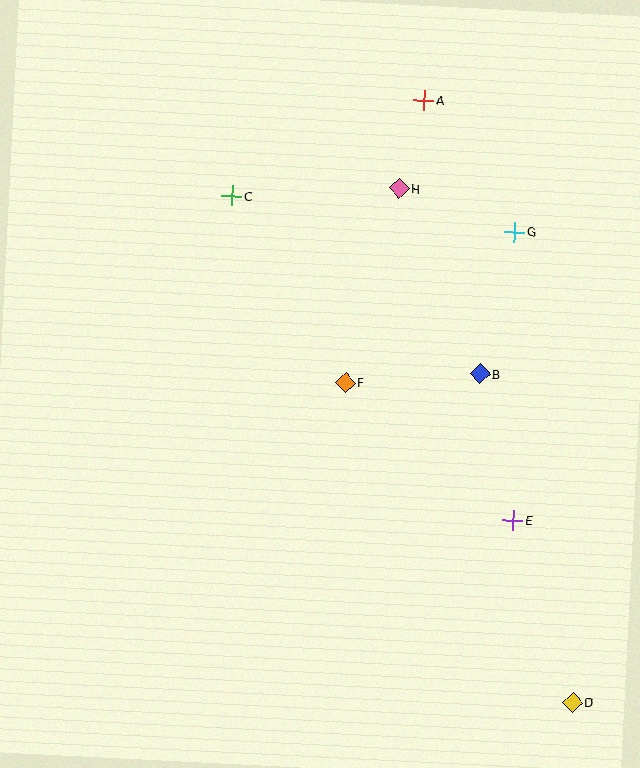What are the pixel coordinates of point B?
Point B is at (480, 374).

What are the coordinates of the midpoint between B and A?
The midpoint between B and A is at (452, 237).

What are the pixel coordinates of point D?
Point D is at (572, 702).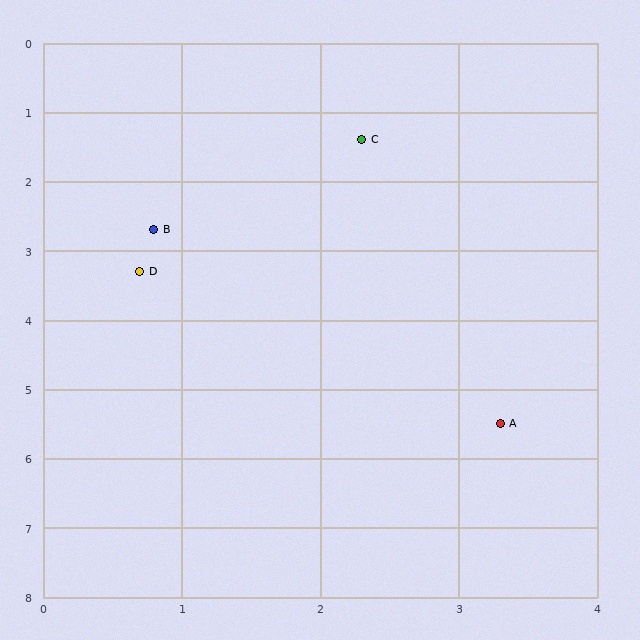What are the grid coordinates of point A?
Point A is at approximately (3.3, 5.5).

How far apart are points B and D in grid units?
Points B and D are about 0.6 grid units apart.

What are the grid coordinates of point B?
Point B is at approximately (0.8, 2.7).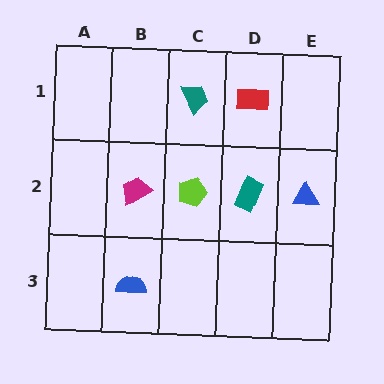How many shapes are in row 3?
1 shape.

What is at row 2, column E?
A blue triangle.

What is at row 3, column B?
A blue semicircle.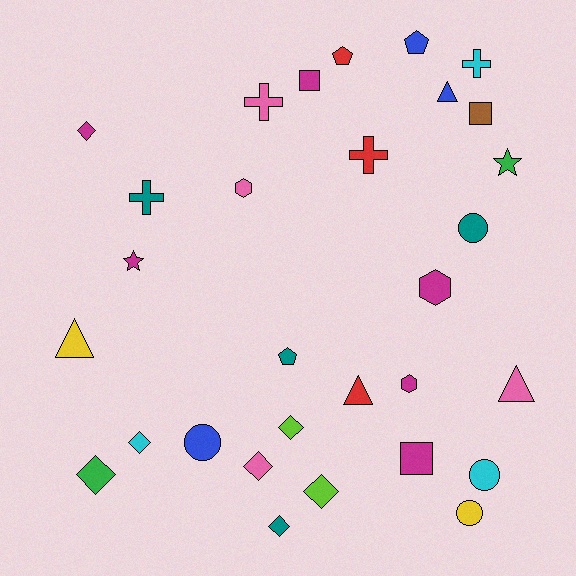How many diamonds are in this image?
There are 7 diamonds.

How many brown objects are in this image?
There is 1 brown object.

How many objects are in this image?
There are 30 objects.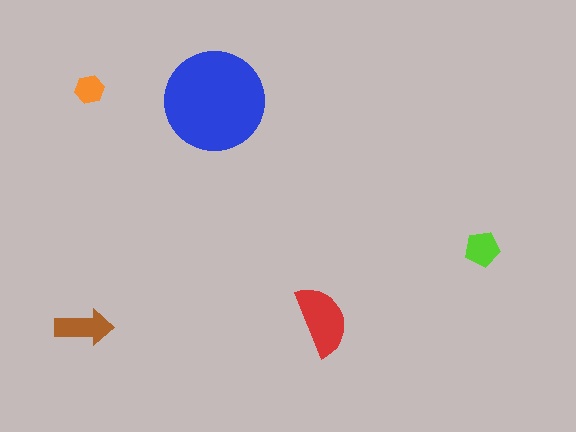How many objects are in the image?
There are 5 objects in the image.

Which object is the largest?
The blue circle.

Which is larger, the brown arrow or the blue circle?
The blue circle.